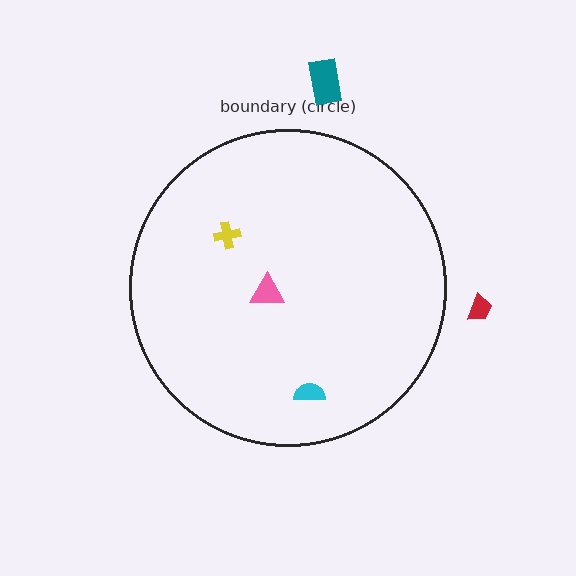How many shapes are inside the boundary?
3 inside, 2 outside.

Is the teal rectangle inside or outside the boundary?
Outside.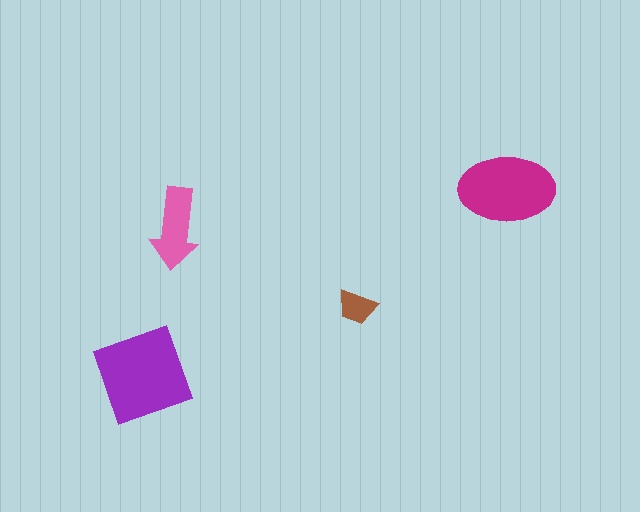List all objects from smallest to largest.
The brown trapezoid, the pink arrow, the magenta ellipse, the purple diamond.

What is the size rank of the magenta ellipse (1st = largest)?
2nd.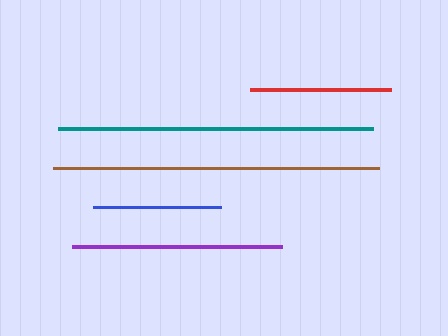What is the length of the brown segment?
The brown segment is approximately 327 pixels long.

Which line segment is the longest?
The brown line is the longest at approximately 327 pixels.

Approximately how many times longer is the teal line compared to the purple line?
The teal line is approximately 1.5 times the length of the purple line.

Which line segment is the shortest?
The blue line is the shortest at approximately 128 pixels.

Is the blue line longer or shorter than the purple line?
The purple line is longer than the blue line.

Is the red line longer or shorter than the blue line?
The red line is longer than the blue line.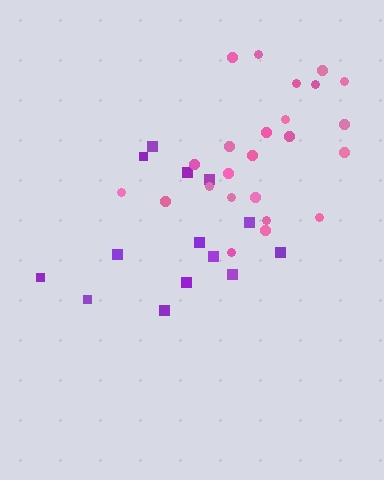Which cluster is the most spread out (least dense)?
Purple.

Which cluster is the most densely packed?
Pink.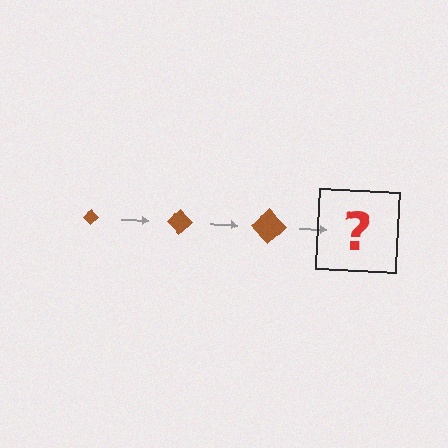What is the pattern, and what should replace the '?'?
The pattern is that the diamond gets progressively larger each step. The '?' should be a brown diamond, larger than the previous one.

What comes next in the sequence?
The next element should be a brown diamond, larger than the previous one.